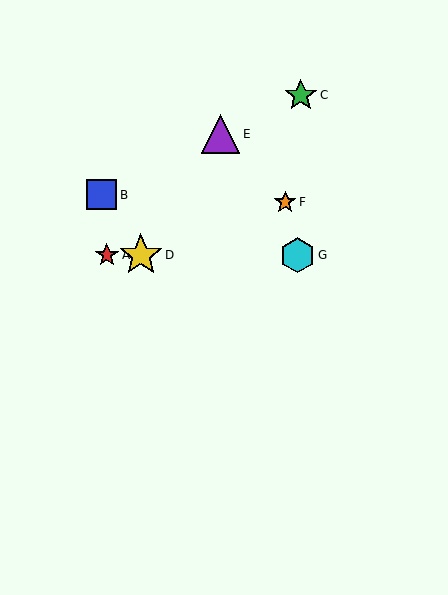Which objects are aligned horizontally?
Objects A, D, G are aligned horizontally.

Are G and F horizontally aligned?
No, G is at y≈255 and F is at y≈202.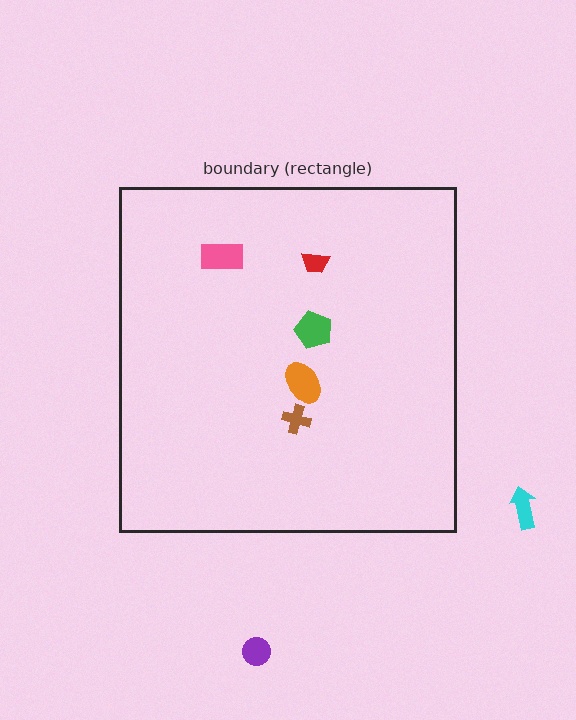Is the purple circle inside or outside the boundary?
Outside.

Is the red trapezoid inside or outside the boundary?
Inside.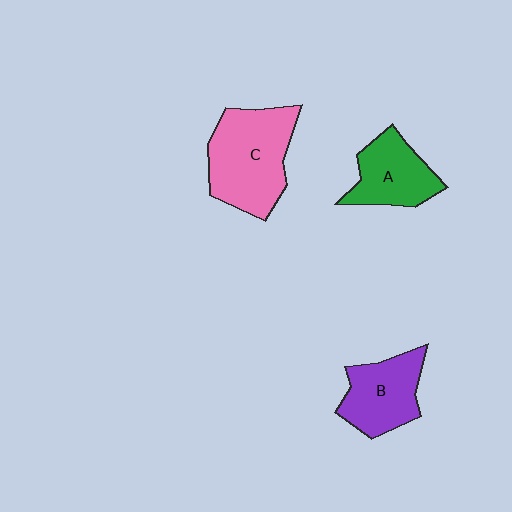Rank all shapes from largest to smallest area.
From largest to smallest: C (pink), B (purple), A (green).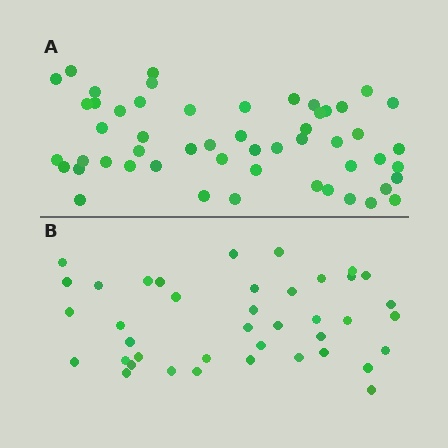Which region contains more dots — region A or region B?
Region A (the top region) has more dots.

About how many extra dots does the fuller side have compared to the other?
Region A has approximately 15 more dots than region B.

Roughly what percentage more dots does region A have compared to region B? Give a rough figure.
About 30% more.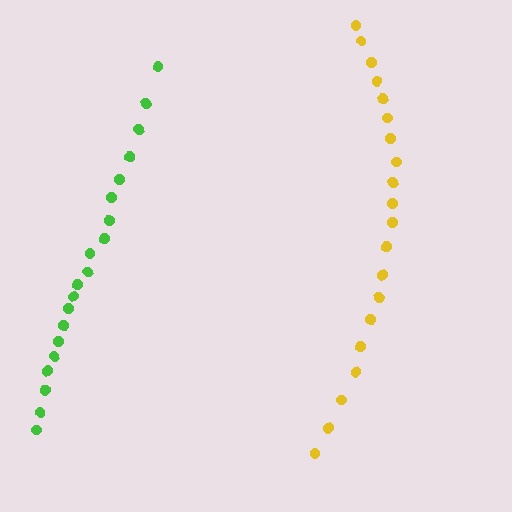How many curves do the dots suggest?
There are 2 distinct paths.